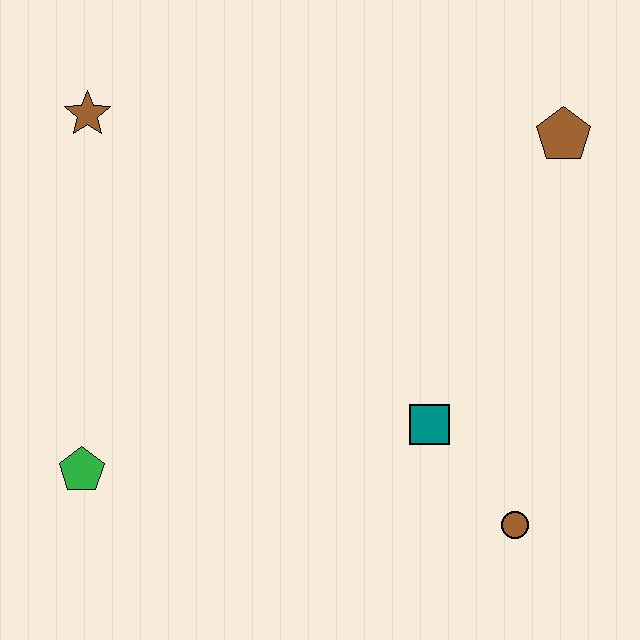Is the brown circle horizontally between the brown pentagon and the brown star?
Yes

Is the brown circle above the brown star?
No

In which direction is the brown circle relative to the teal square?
The brown circle is below the teal square.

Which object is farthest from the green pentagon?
The brown pentagon is farthest from the green pentagon.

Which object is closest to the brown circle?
The teal square is closest to the brown circle.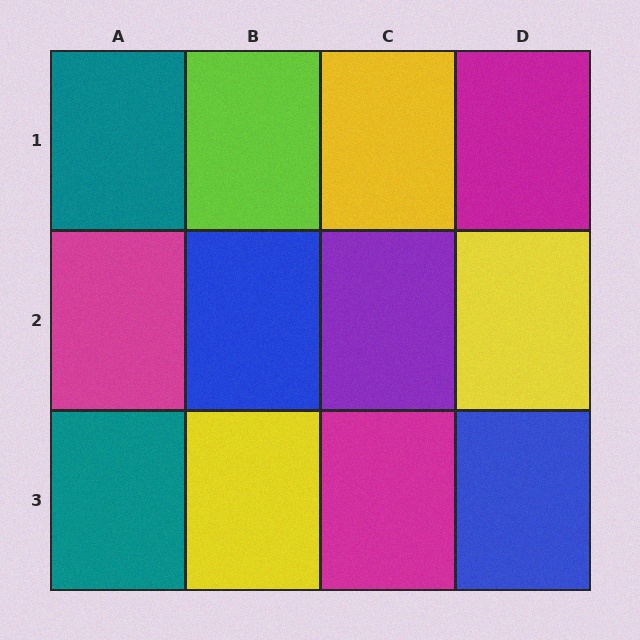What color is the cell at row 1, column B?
Lime.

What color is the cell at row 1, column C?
Yellow.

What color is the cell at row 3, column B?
Yellow.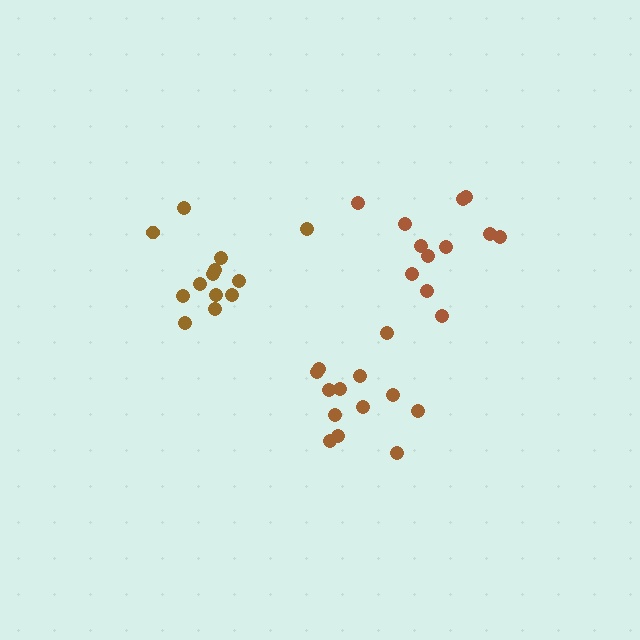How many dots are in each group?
Group 1: 13 dots, Group 2: 13 dots, Group 3: 12 dots (38 total).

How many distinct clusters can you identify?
There are 3 distinct clusters.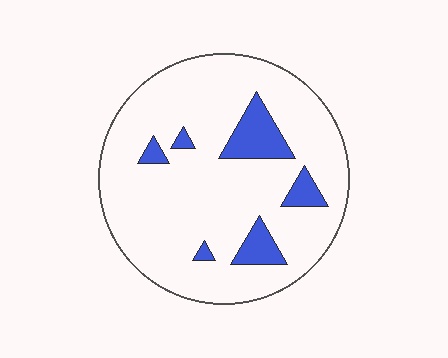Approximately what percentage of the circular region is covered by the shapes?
Approximately 15%.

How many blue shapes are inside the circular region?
6.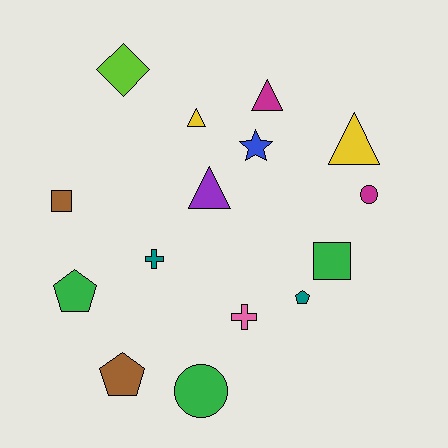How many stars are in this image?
There is 1 star.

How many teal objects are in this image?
There are 2 teal objects.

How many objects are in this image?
There are 15 objects.